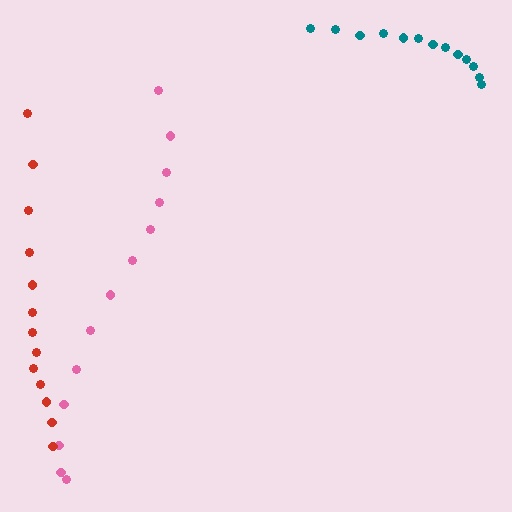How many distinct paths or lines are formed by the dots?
There are 3 distinct paths.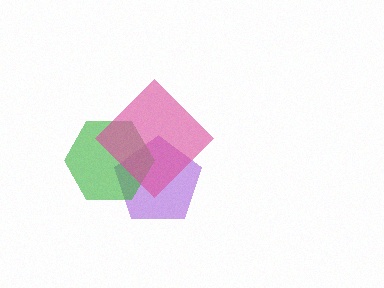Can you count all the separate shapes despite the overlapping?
Yes, there are 3 separate shapes.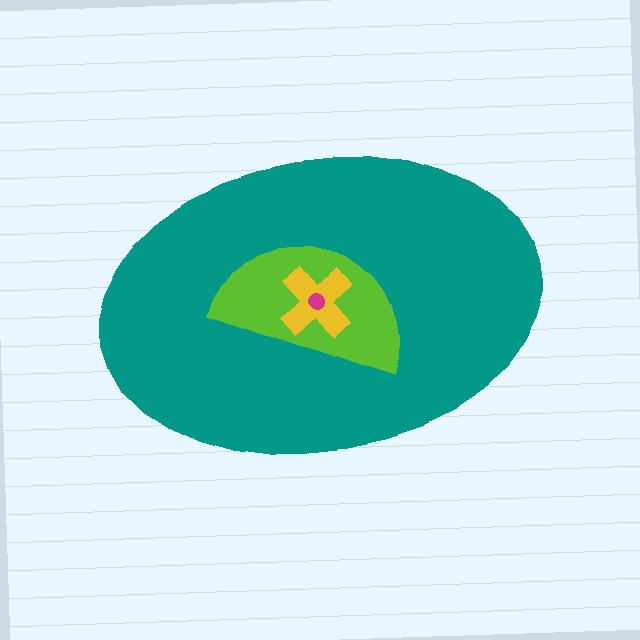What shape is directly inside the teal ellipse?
The lime semicircle.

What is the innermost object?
The magenta circle.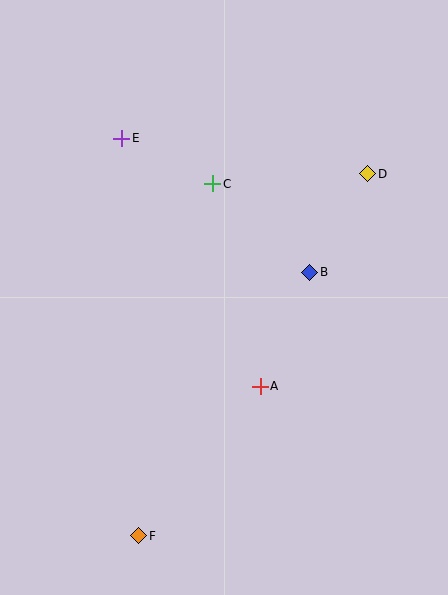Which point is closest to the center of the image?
Point B at (310, 272) is closest to the center.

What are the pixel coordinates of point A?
Point A is at (260, 386).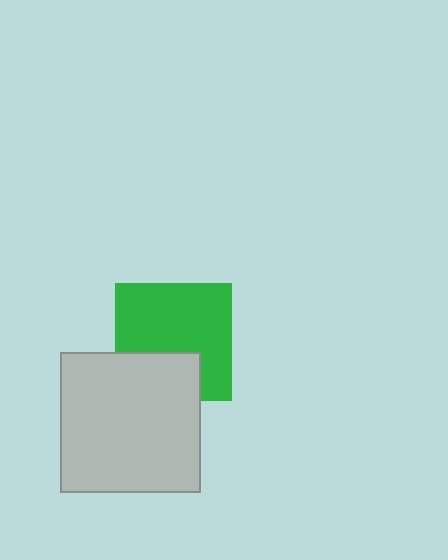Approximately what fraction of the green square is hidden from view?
Roughly 31% of the green square is hidden behind the light gray square.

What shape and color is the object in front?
The object in front is a light gray square.